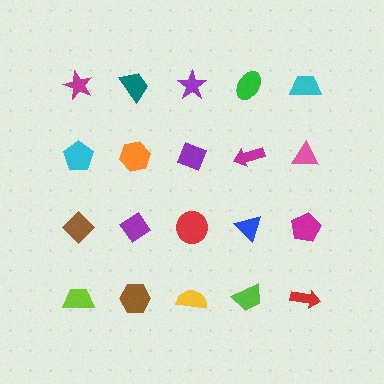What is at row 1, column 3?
A purple star.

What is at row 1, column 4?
A green ellipse.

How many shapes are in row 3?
5 shapes.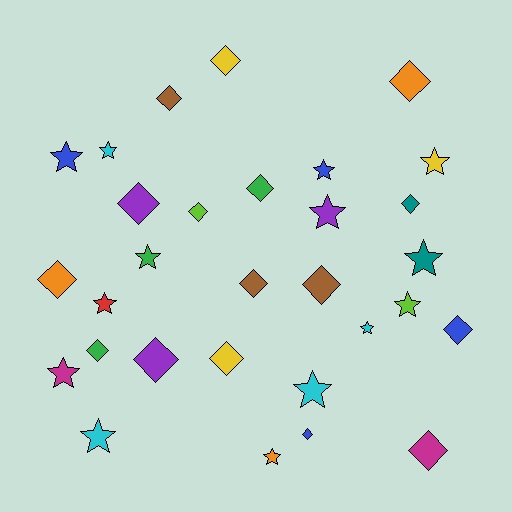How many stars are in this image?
There are 14 stars.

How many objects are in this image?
There are 30 objects.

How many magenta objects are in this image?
There are 2 magenta objects.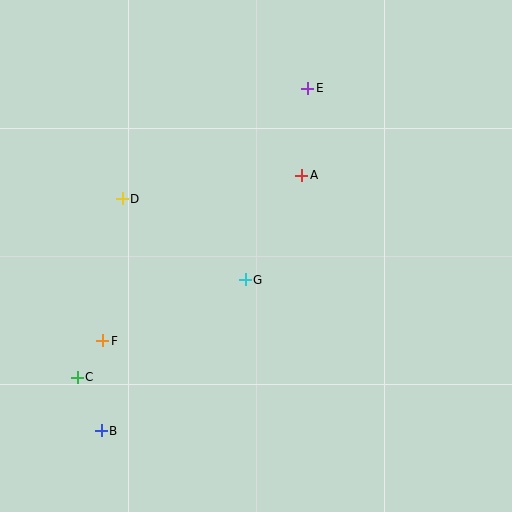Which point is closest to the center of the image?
Point G at (245, 280) is closest to the center.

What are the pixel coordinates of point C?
Point C is at (77, 377).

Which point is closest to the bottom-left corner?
Point B is closest to the bottom-left corner.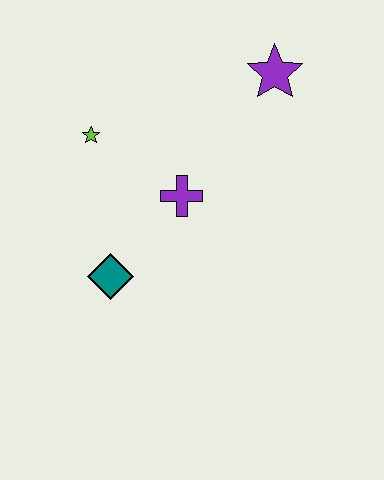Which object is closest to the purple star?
The purple cross is closest to the purple star.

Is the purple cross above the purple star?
No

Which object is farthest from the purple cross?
The purple star is farthest from the purple cross.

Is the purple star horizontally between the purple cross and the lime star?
No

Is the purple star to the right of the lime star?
Yes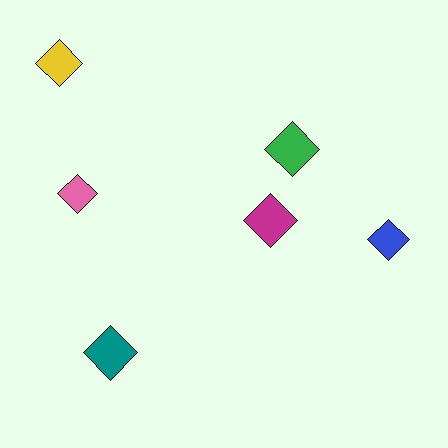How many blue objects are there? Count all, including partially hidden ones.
There is 1 blue object.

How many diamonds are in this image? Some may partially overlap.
There are 6 diamonds.